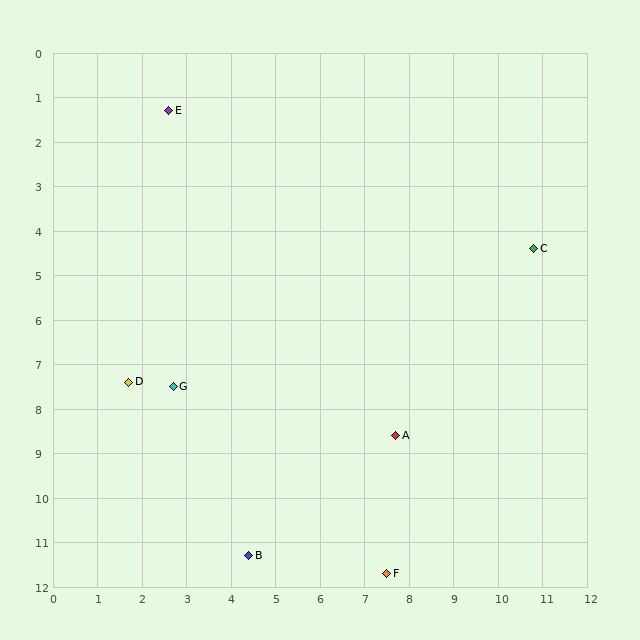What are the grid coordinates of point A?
Point A is at approximately (7.7, 8.6).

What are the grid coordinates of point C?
Point C is at approximately (10.8, 4.4).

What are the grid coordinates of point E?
Point E is at approximately (2.6, 1.3).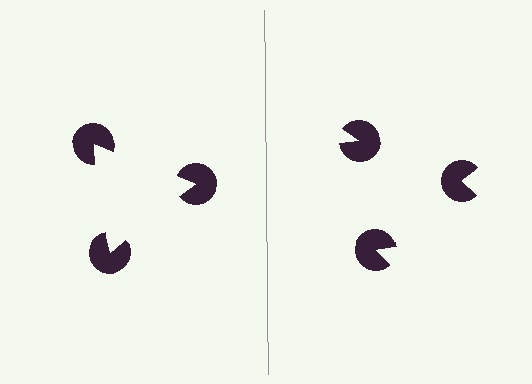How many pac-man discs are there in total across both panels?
6 — 3 on each side.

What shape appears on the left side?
An illusory triangle.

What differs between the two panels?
The pac-man discs are positioned identically on both sides; only the wedge orientations differ. On the left they align to a triangle; on the right they are misaligned.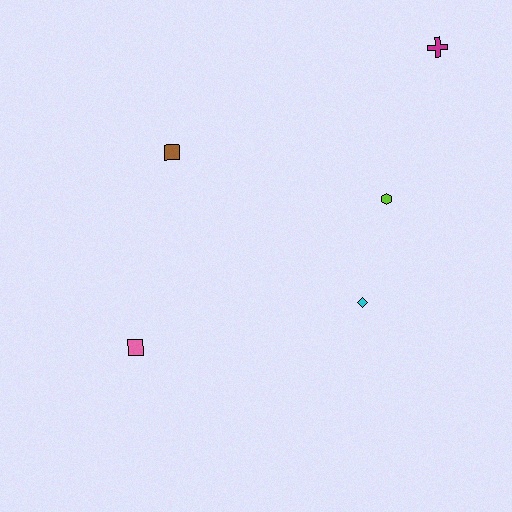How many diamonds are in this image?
There is 1 diamond.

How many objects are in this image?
There are 5 objects.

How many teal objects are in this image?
There are no teal objects.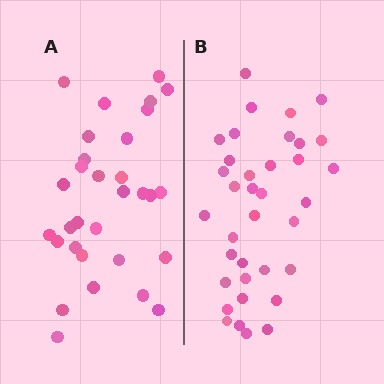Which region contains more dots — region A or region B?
Region B (the right region) has more dots.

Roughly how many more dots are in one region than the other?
Region B has about 5 more dots than region A.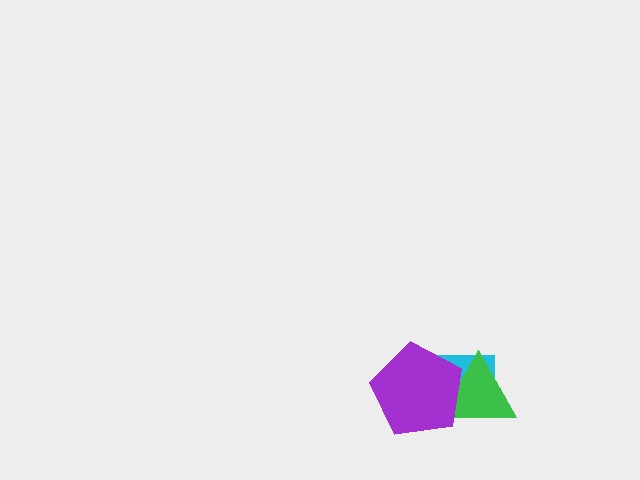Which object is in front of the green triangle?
The purple pentagon is in front of the green triangle.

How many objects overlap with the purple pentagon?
2 objects overlap with the purple pentagon.